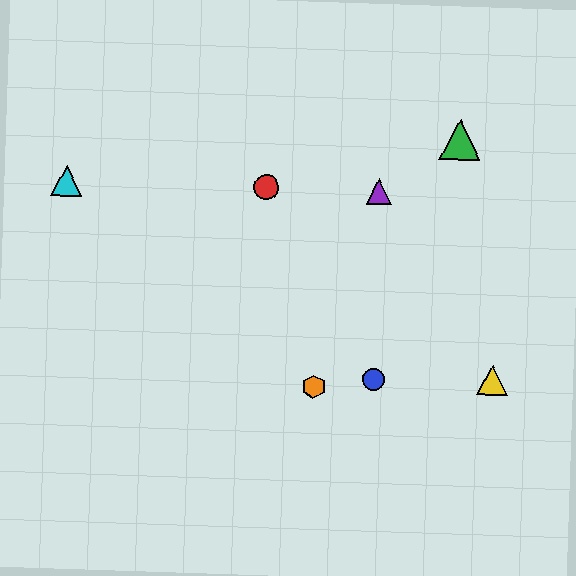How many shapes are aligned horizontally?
3 shapes (the red circle, the purple triangle, the cyan triangle) are aligned horizontally.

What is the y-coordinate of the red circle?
The red circle is at y≈188.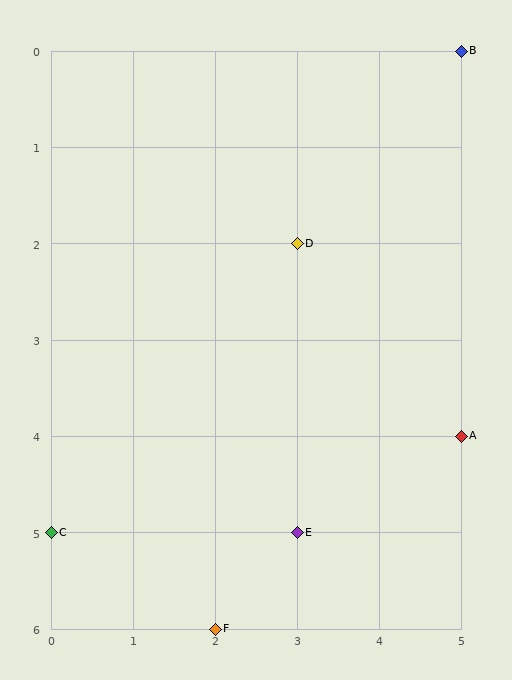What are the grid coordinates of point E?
Point E is at grid coordinates (3, 5).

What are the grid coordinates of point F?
Point F is at grid coordinates (2, 6).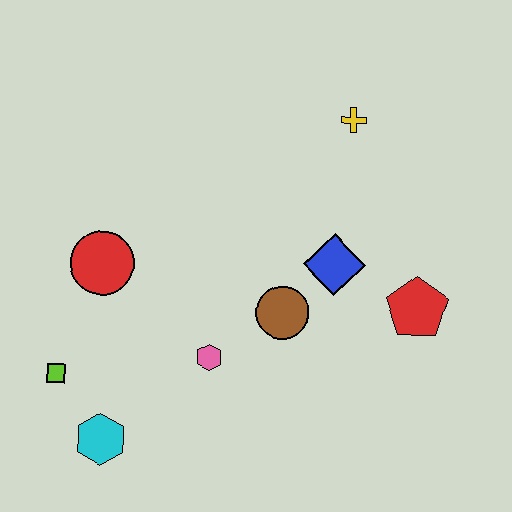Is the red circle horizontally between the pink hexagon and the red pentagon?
No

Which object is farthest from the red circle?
The red pentagon is farthest from the red circle.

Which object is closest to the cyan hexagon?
The lime square is closest to the cyan hexagon.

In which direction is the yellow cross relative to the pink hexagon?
The yellow cross is above the pink hexagon.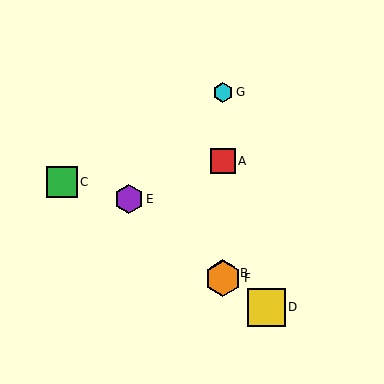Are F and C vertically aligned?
No, F is at x≈223 and C is at x≈62.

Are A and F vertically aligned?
Yes, both are at x≈223.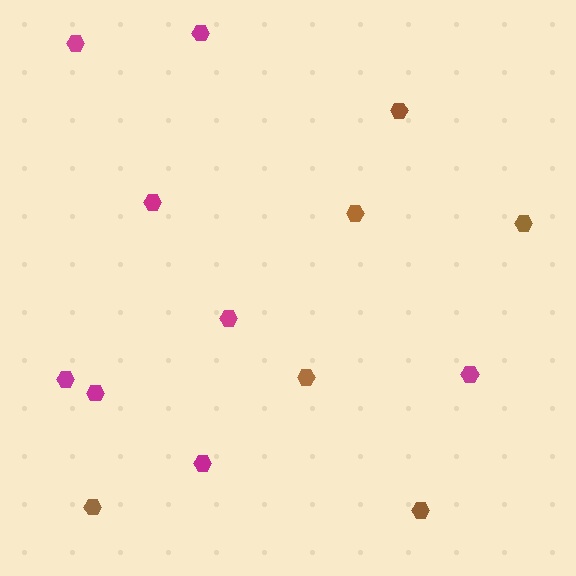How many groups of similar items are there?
There are 2 groups: one group of brown hexagons (6) and one group of magenta hexagons (8).